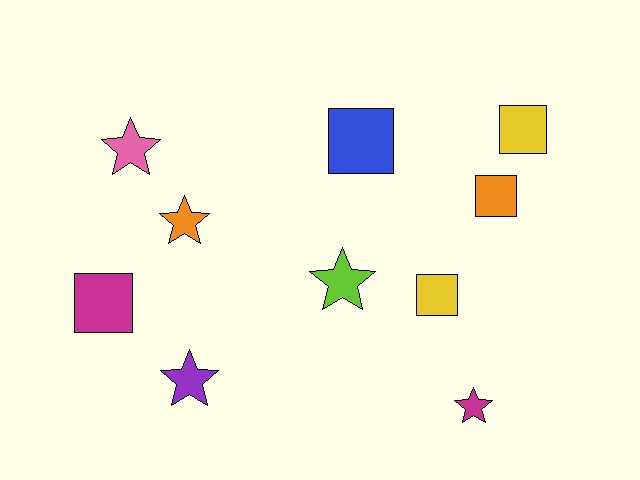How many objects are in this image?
There are 10 objects.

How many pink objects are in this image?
There is 1 pink object.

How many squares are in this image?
There are 5 squares.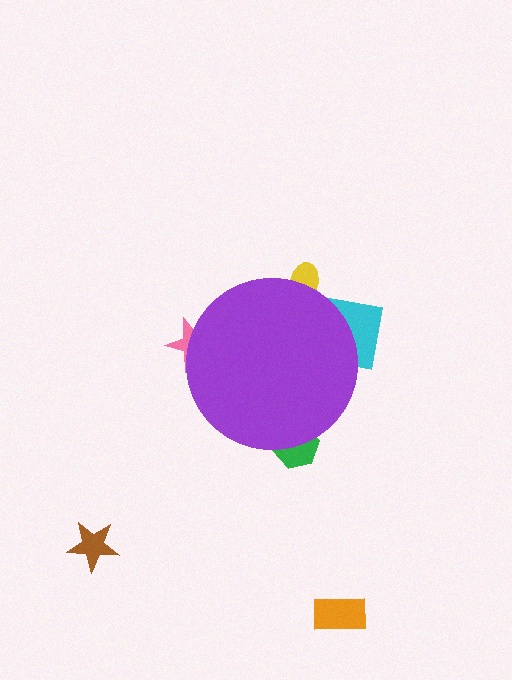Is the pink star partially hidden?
Yes, the pink star is partially hidden behind the purple circle.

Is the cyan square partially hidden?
Yes, the cyan square is partially hidden behind the purple circle.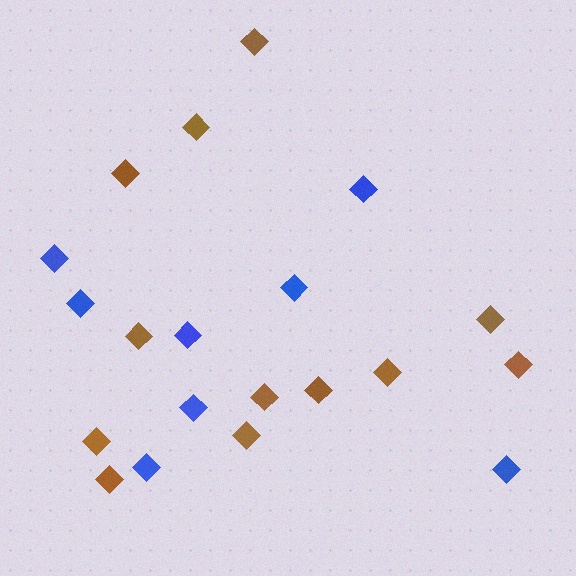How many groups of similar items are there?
There are 2 groups: one group of blue diamonds (8) and one group of brown diamonds (12).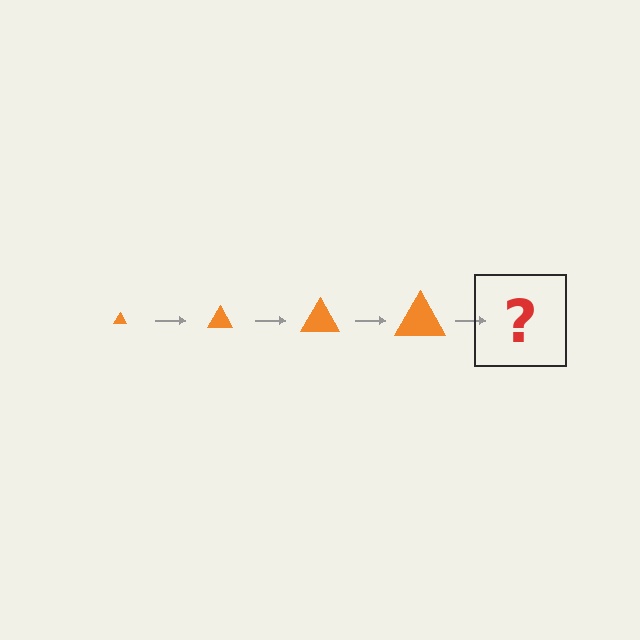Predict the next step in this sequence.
The next step is an orange triangle, larger than the previous one.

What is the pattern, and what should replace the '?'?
The pattern is that the triangle gets progressively larger each step. The '?' should be an orange triangle, larger than the previous one.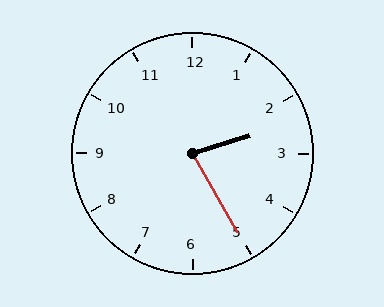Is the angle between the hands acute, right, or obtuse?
It is acute.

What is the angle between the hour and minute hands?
Approximately 78 degrees.